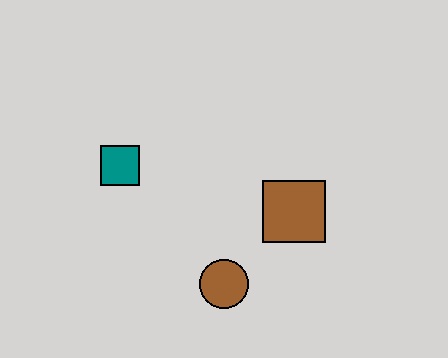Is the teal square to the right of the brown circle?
No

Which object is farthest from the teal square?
The brown square is farthest from the teal square.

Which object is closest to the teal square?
The brown circle is closest to the teal square.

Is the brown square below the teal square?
Yes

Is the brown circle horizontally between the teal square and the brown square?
Yes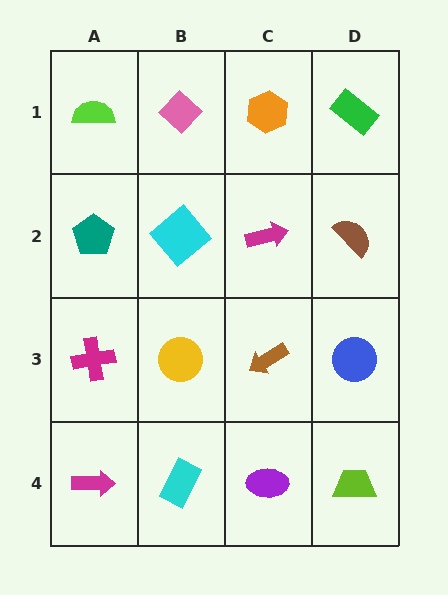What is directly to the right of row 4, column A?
A cyan rectangle.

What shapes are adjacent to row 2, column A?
A lime semicircle (row 1, column A), a magenta cross (row 3, column A), a cyan diamond (row 2, column B).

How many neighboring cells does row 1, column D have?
2.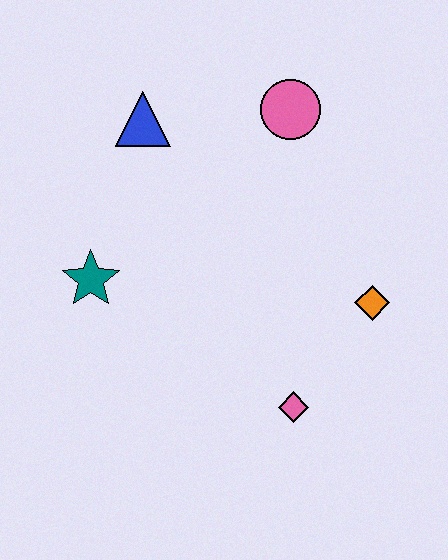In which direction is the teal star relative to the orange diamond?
The teal star is to the left of the orange diamond.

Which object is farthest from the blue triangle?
The pink diamond is farthest from the blue triangle.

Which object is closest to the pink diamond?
The orange diamond is closest to the pink diamond.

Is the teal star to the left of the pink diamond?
Yes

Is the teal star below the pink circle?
Yes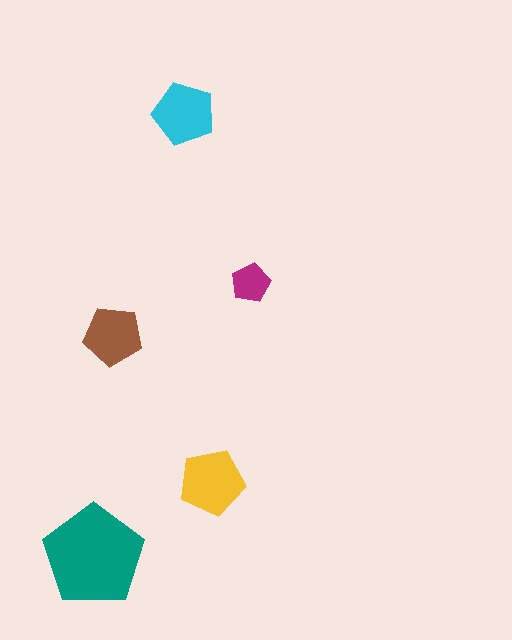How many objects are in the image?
There are 5 objects in the image.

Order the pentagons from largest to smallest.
the teal one, the yellow one, the cyan one, the brown one, the magenta one.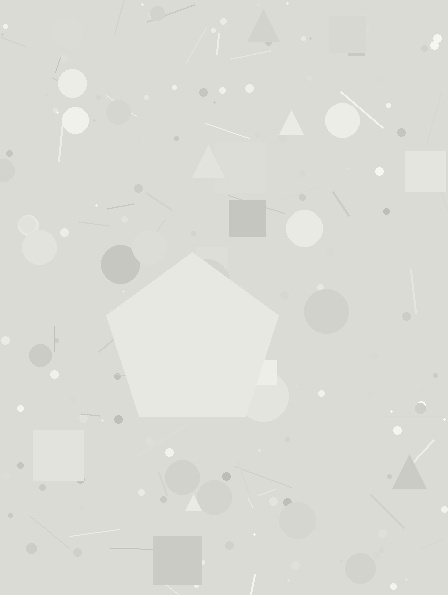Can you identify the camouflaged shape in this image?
The camouflaged shape is a pentagon.